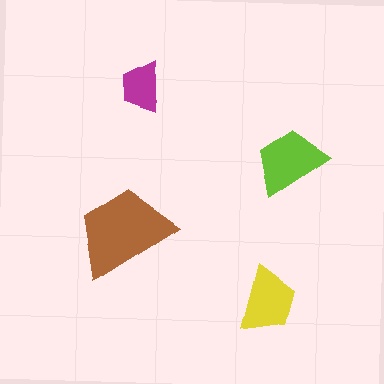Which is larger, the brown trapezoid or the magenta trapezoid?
The brown one.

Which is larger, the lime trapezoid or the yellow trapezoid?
The lime one.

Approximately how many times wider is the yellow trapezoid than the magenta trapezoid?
About 1.5 times wider.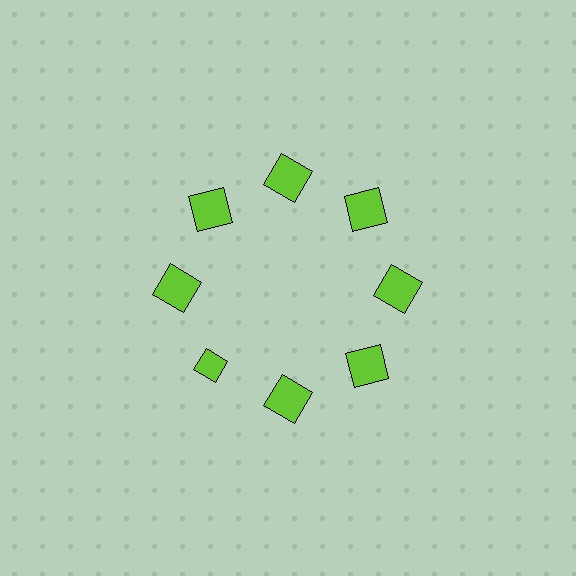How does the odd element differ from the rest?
It has a different shape: diamond instead of square.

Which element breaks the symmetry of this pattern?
The lime diamond at roughly the 8 o'clock position breaks the symmetry. All other shapes are lime squares.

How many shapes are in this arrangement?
There are 8 shapes arranged in a ring pattern.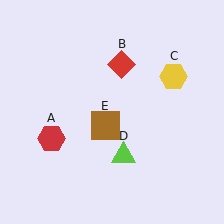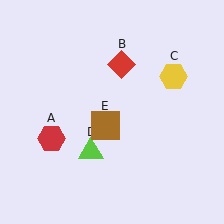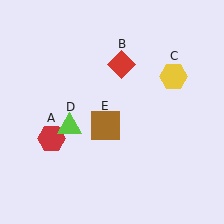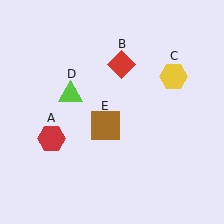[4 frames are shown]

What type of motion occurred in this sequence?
The lime triangle (object D) rotated clockwise around the center of the scene.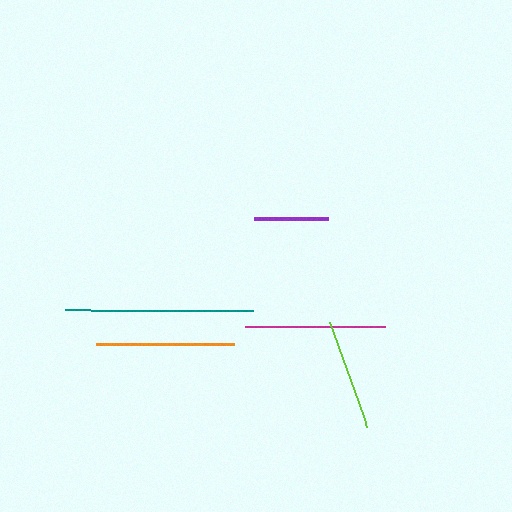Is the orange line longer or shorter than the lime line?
The orange line is longer than the lime line.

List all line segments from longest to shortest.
From longest to shortest: teal, magenta, orange, lime, purple.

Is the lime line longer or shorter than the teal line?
The teal line is longer than the lime line.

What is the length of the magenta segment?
The magenta segment is approximately 140 pixels long.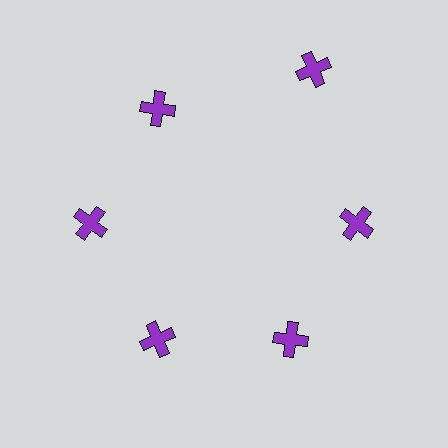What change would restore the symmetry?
The symmetry would be restored by moving it inward, back onto the ring so that all 6 crosses sit at equal angles and equal distance from the center.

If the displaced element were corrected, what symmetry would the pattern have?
It would have 6-fold rotational symmetry — the pattern would map onto itself every 60 degrees.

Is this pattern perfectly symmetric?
No. The 6 purple crosses are arranged in a ring, but one element near the 1 o'clock position is pushed outward from the center, breaking the 6-fold rotational symmetry.